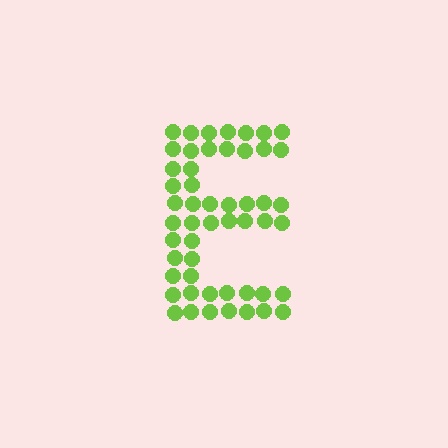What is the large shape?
The large shape is the letter E.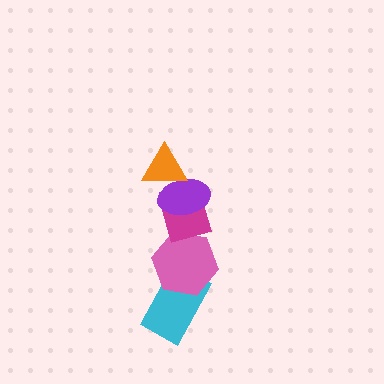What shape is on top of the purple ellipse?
The orange triangle is on top of the purple ellipse.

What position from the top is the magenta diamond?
The magenta diamond is 3rd from the top.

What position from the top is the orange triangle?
The orange triangle is 1st from the top.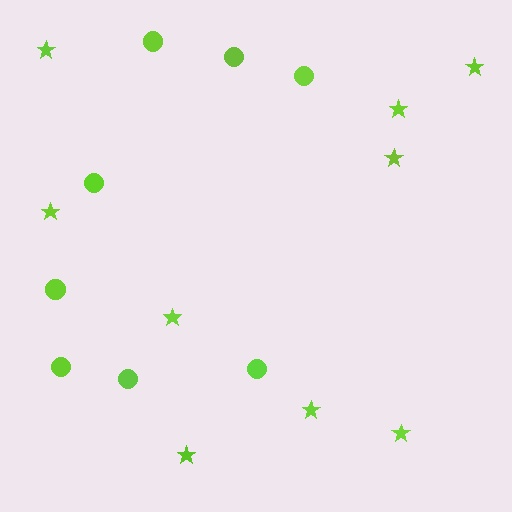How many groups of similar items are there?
There are 2 groups: one group of stars (9) and one group of circles (8).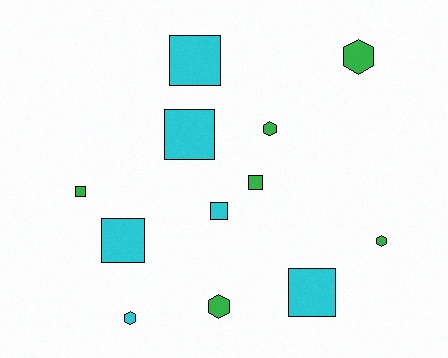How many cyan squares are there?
There are 5 cyan squares.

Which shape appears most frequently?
Square, with 7 objects.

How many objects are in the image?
There are 12 objects.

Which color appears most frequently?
Green, with 6 objects.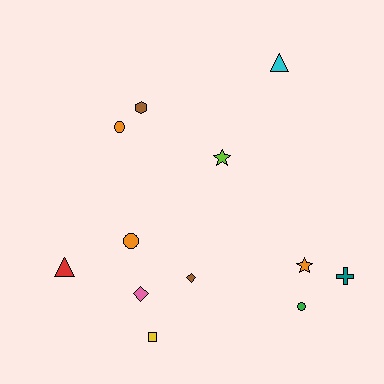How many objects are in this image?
There are 12 objects.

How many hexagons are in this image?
There is 1 hexagon.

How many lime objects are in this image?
There is 1 lime object.